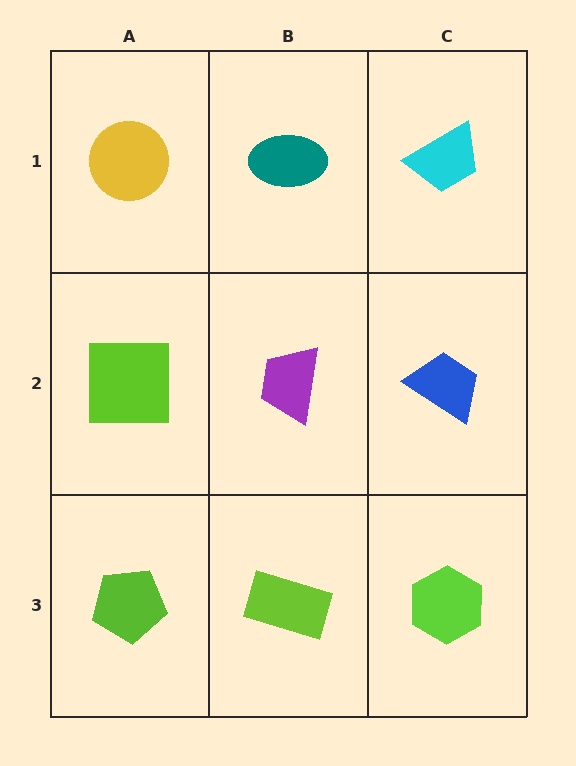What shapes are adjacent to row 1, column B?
A purple trapezoid (row 2, column B), a yellow circle (row 1, column A), a cyan trapezoid (row 1, column C).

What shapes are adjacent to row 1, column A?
A lime square (row 2, column A), a teal ellipse (row 1, column B).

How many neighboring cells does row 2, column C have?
3.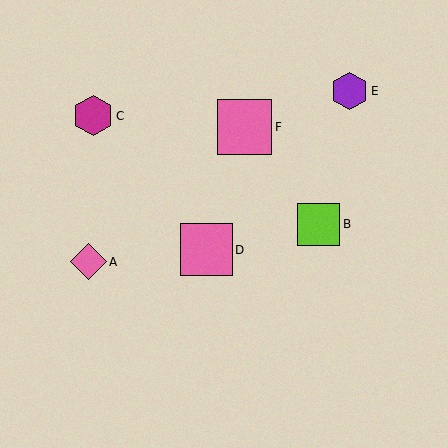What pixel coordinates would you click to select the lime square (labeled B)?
Click at (319, 224) to select the lime square B.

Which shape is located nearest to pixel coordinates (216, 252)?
The pink square (labeled D) at (207, 250) is nearest to that location.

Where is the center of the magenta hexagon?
The center of the magenta hexagon is at (93, 116).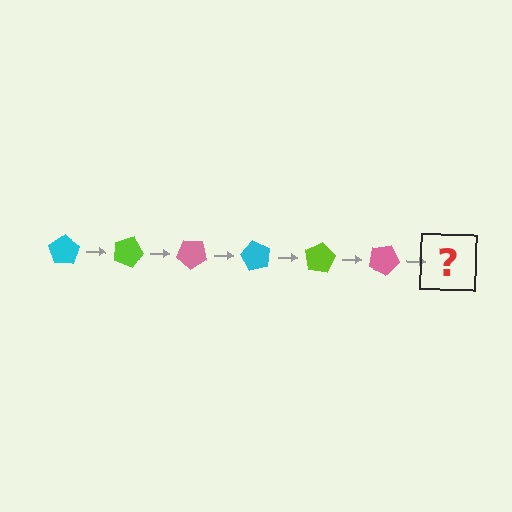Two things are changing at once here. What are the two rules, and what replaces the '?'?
The two rules are that it rotates 20 degrees each step and the color cycles through cyan, lime, and pink. The '?' should be a cyan pentagon, rotated 120 degrees from the start.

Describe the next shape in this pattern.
It should be a cyan pentagon, rotated 120 degrees from the start.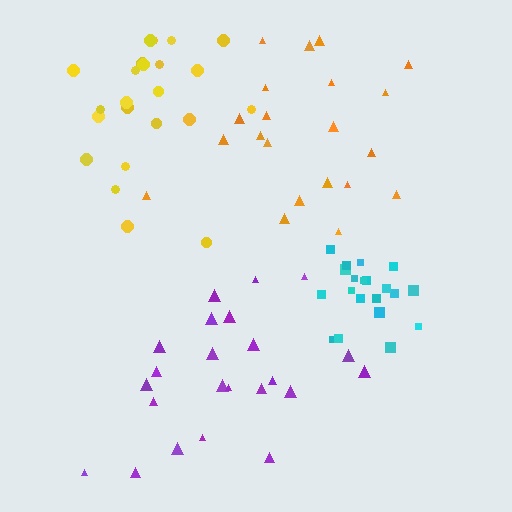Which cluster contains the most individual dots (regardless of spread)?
Purple (23).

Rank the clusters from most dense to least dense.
cyan, yellow, purple, orange.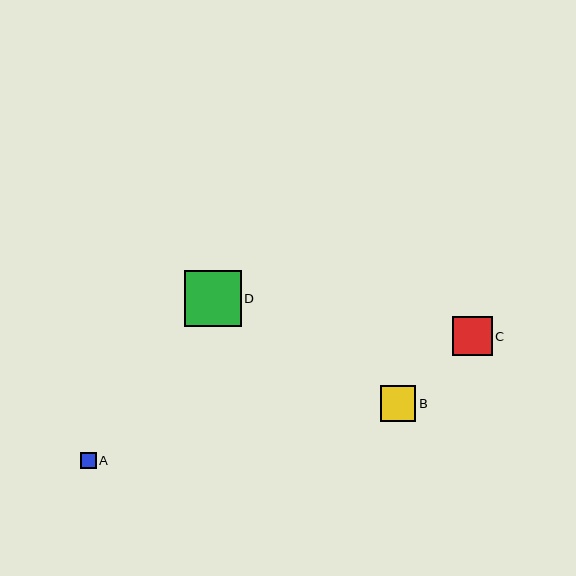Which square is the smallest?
Square A is the smallest with a size of approximately 16 pixels.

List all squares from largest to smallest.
From largest to smallest: D, C, B, A.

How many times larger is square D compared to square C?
Square D is approximately 1.4 times the size of square C.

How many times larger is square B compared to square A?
Square B is approximately 2.3 times the size of square A.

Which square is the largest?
Square D is the largest with a size of approximately 56 pixels.